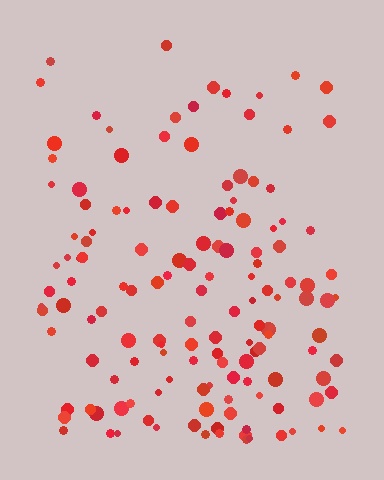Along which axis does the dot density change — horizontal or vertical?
Vertical.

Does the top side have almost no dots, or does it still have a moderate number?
Still a moderate number, just noticeably fewer than the bottom.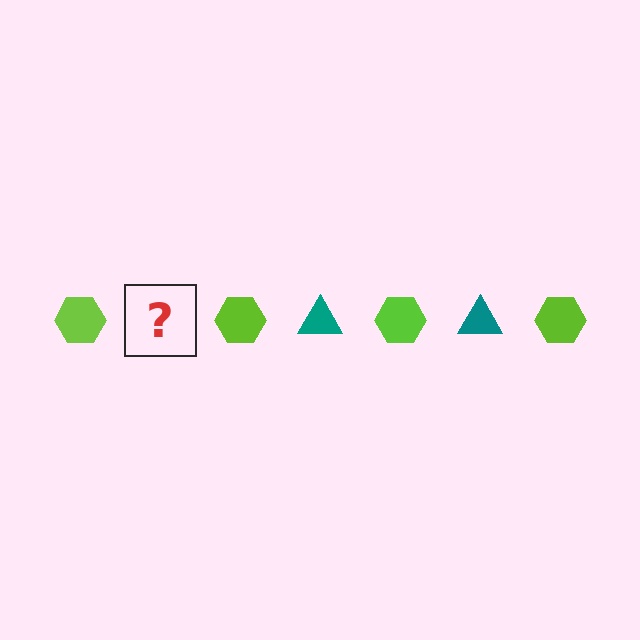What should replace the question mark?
The question mark should be replaced with a teal triangle.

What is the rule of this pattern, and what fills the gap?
The rule is that the pattern alternates between lime hexagon and teal triangle. The gap should be filled with a teal triangle.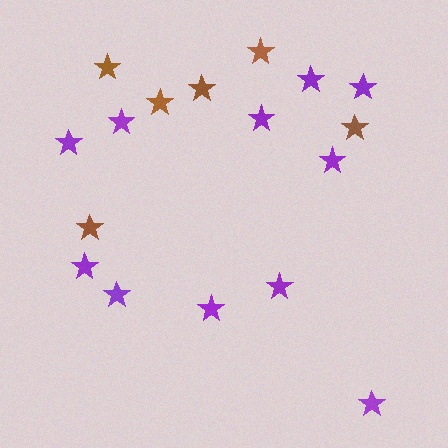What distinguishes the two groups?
There are 2 groups: one group of brown stars (6) and one group of purple stars (11).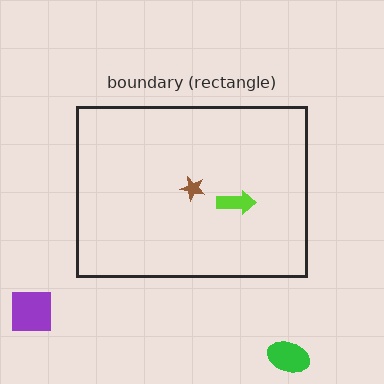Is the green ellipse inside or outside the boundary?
Outside.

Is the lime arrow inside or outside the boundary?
Inside.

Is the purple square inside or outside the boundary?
Outside.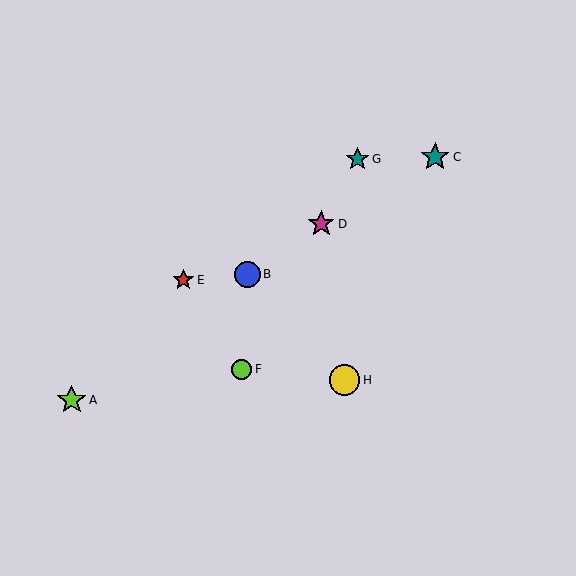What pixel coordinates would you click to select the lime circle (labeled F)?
Click at (242, 369) to select the lime circle F.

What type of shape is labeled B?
Shape B is a blue circle.